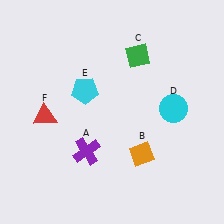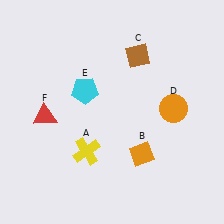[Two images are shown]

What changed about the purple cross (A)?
In Image 1, A is purple. In Image 2, it changed to yellow.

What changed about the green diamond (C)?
In Image 1, C is green. In Image 2, it changed to brown.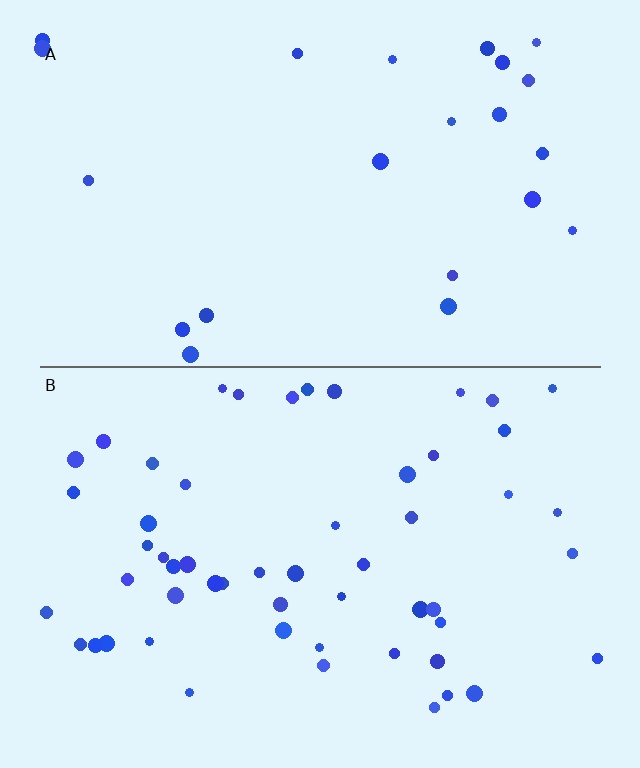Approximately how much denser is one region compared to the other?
Approximately 2.4× — region B over region A.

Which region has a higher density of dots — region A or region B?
B (the bottom).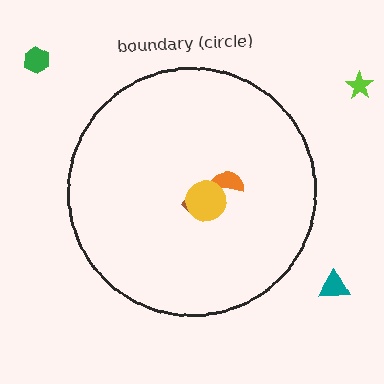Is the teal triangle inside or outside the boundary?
Outside.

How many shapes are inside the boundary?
3 inside, 3 outside.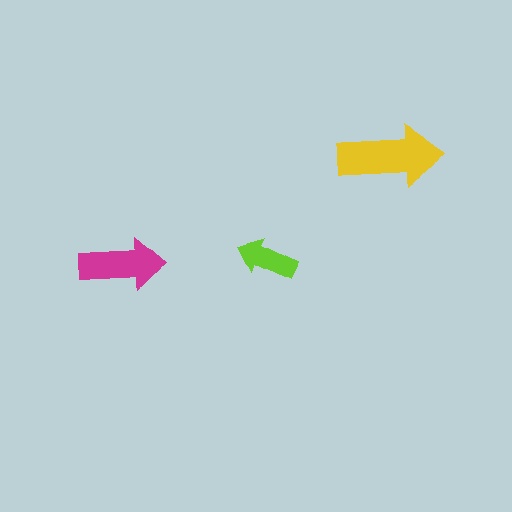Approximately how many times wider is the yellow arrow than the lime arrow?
About 1.5 times wider.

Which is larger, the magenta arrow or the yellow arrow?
The yellow one.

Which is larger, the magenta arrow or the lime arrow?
The magenta one.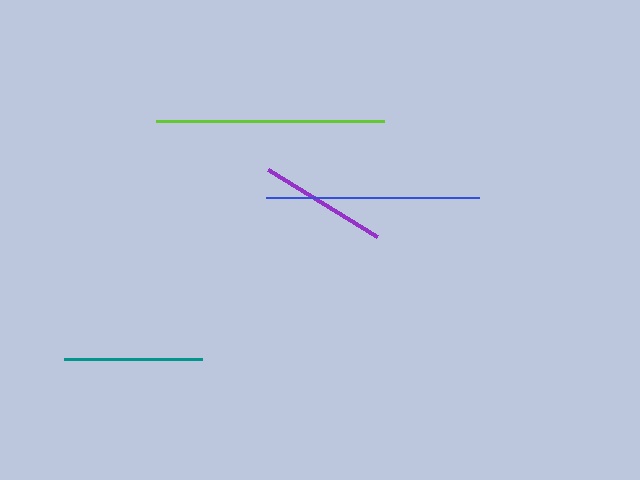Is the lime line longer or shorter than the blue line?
The lime line is longer than the blue line.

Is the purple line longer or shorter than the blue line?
The blue line is longer than the purple line.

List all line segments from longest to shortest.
From longest to shortest: lime, blue, teal, purple.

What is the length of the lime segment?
The lime segment is approximately 227 pixels long.